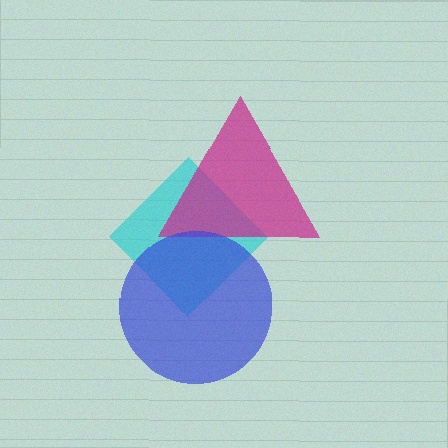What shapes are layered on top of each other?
The layered shapes are: a cyan diamond, a magenta triangle, a blue circle.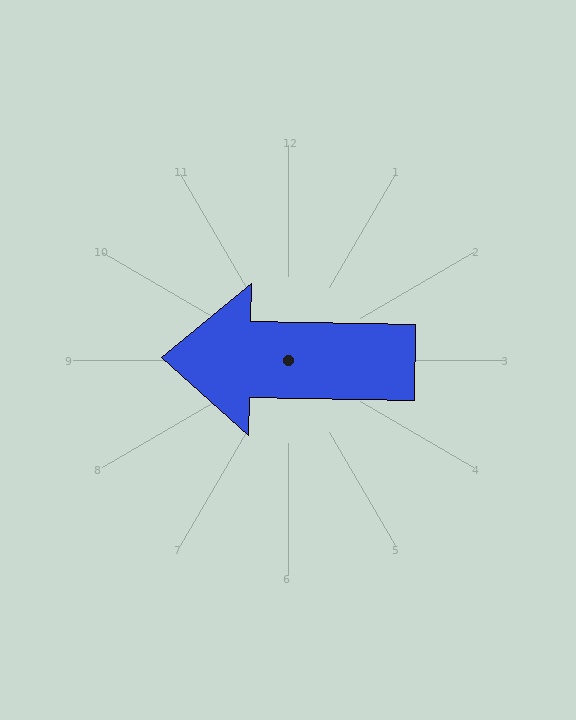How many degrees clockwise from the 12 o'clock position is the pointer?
Approximately 271 degrees.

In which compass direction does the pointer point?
West.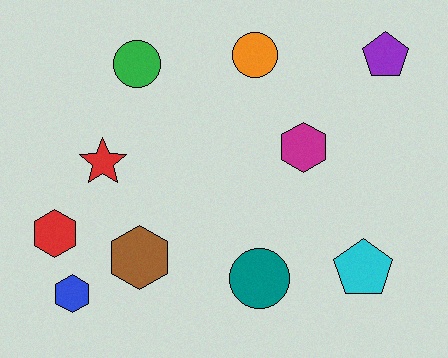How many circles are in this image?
There are 3 circles.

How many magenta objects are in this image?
There is 1 magenta object.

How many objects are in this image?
There are 10 objects.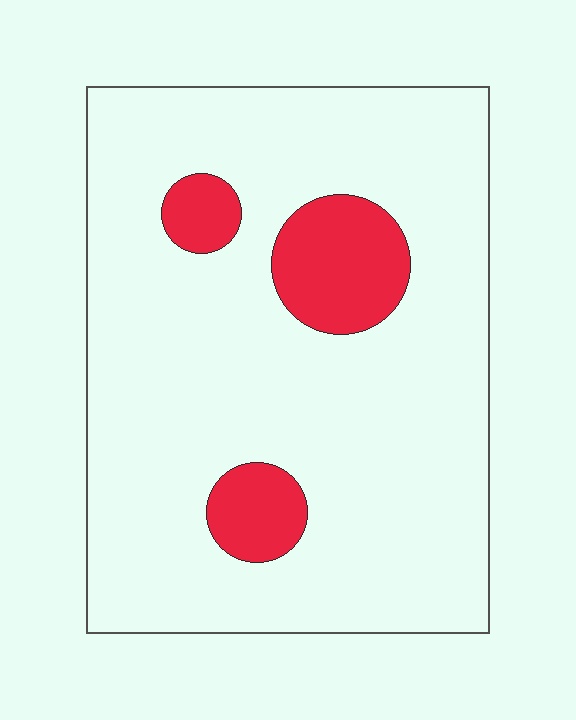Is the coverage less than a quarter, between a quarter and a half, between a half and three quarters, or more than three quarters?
Less than a quarter.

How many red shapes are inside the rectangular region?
3.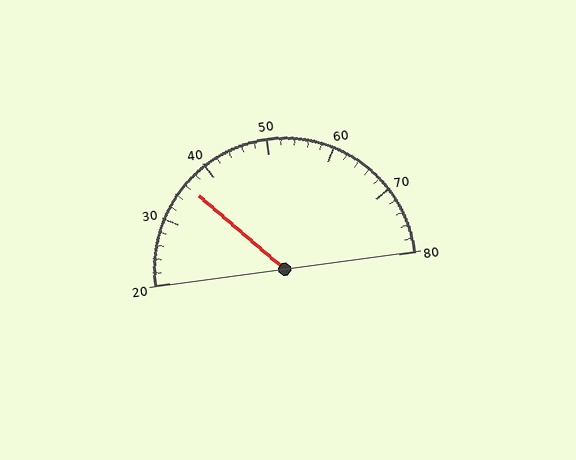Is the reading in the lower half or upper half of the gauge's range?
The reading is in the lower half of the range (20 to 80).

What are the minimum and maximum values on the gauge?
The gauge ranges from 20 to 80.